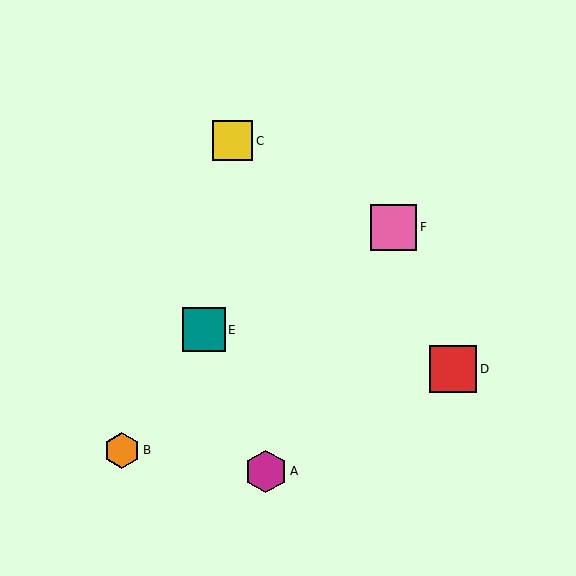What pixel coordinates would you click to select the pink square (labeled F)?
Click at (393, 227) to select the pink square F.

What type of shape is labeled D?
Shape D is a red square.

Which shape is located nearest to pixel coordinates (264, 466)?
The magenta hexagon (labeled A) at (266, 471) is nearest to that location.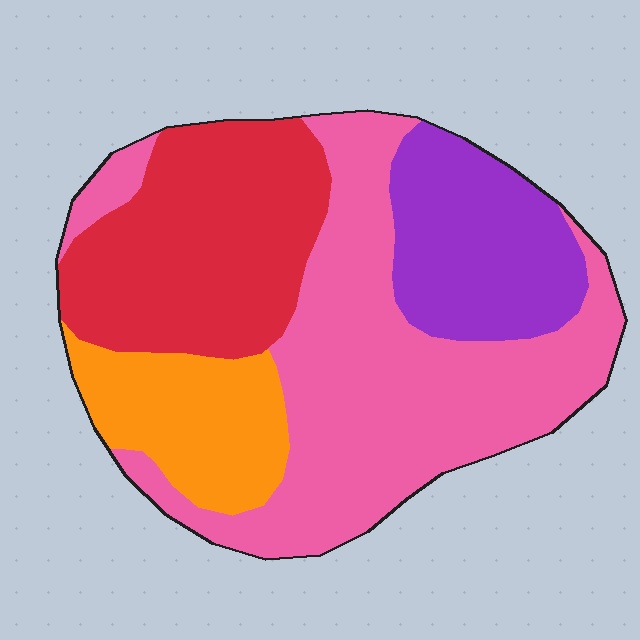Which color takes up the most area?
Pink, at roughly 45%.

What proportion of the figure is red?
Red takes up about one quarter (1/4) of the figure.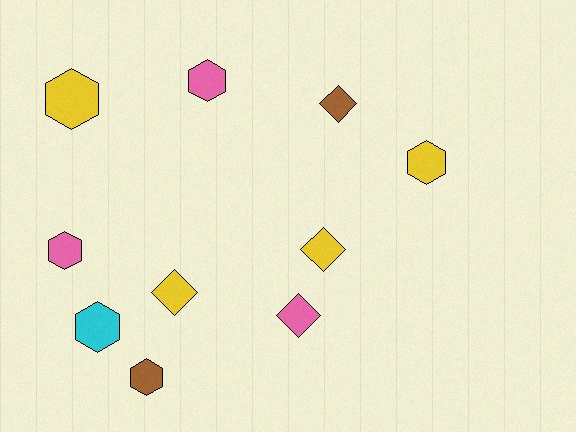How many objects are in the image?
There are 10 objects.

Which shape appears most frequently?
Hexagon, with 6 objects.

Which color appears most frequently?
Yellow, with 4 objects.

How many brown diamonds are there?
There is 1 brown diamond.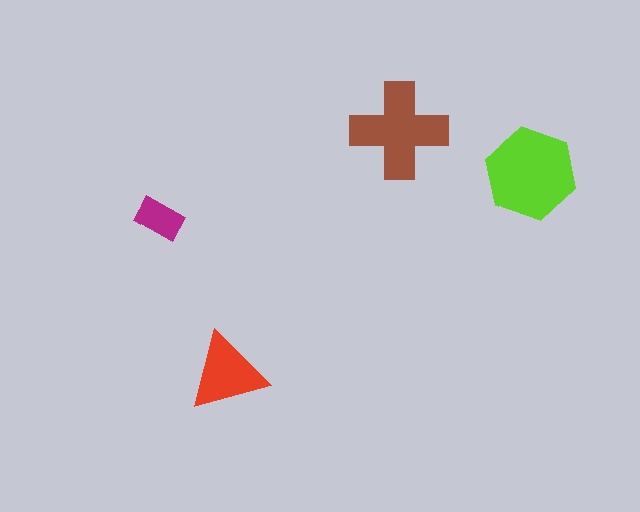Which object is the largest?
The lime hexagon.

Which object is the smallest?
The magenta rectangle.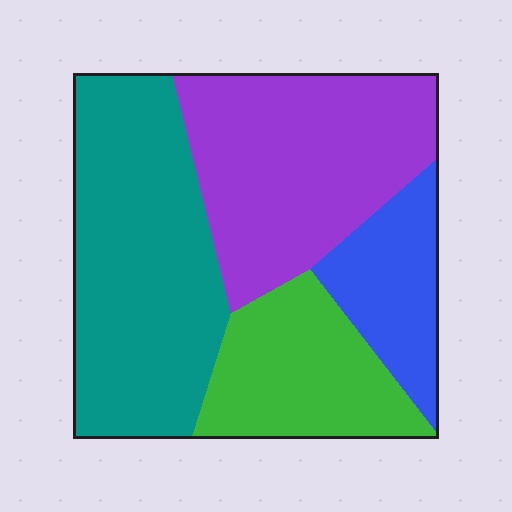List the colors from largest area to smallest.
From largest to smallest: teal, purple, green, blue.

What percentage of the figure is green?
Green covers 19% of the figure.